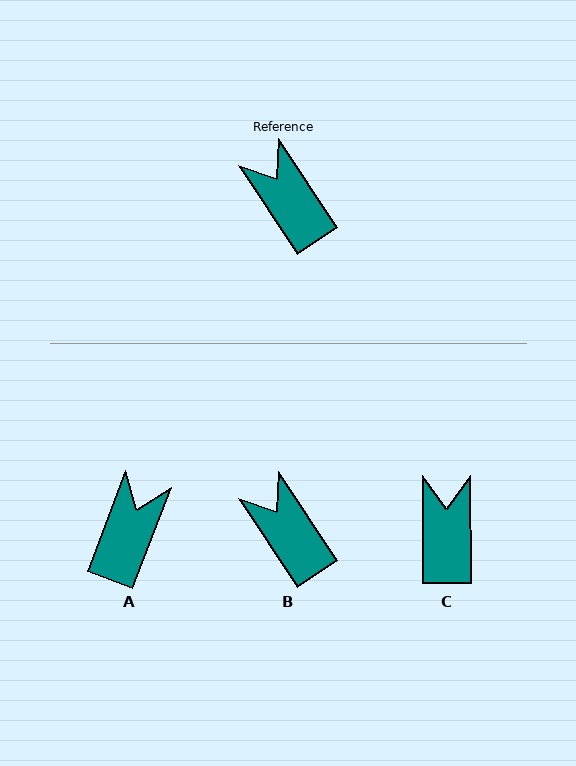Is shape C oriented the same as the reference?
No, it is off by about 33 degrees.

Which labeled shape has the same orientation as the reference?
B.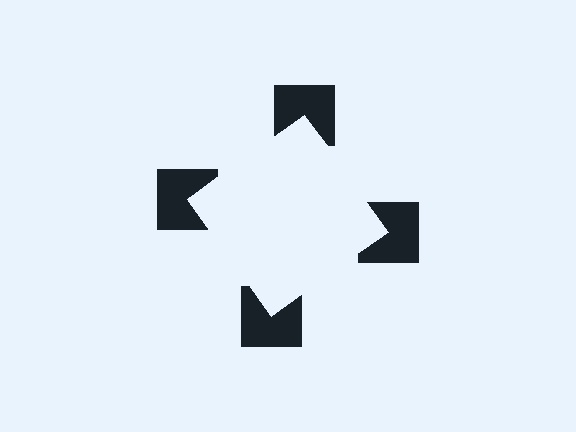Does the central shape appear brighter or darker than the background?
It typically appears slightly brighter than the background, even though no actual brightness change is drawn.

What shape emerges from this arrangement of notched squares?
An illusory square — its edges are inferred from the aligned wedge cuts in the notched squares, not physically drawn.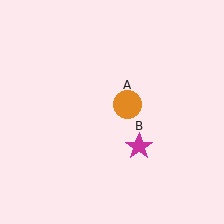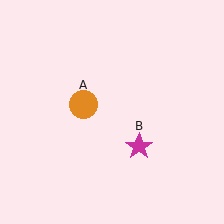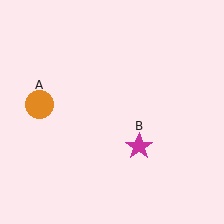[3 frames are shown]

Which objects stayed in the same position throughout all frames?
Magenta star (object B) remained stationary.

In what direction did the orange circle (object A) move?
The orange circle (object A) moved left.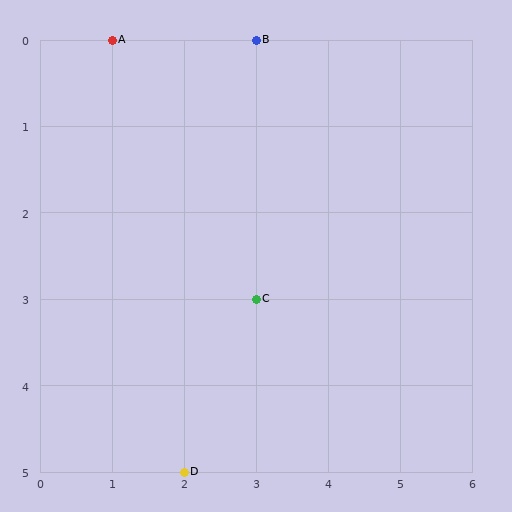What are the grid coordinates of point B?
Point B is at grid coordinates (3, 0).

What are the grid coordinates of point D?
Point D is at grid coordinates (2, 5).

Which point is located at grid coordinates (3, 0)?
Point B is at (3, 0).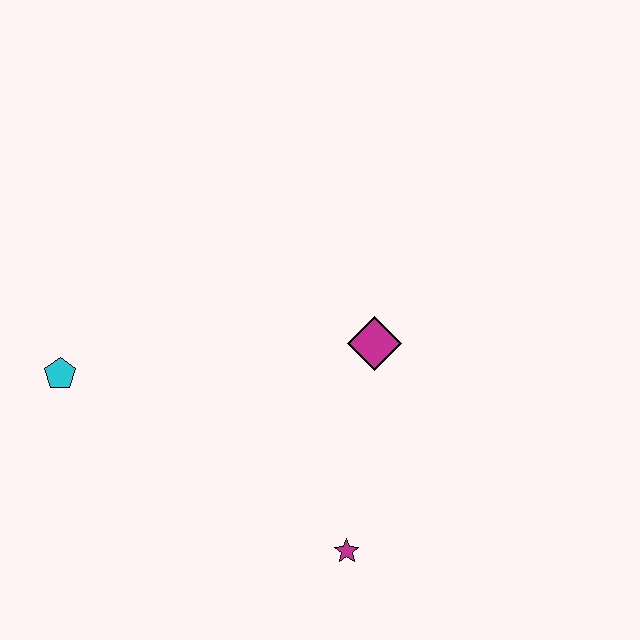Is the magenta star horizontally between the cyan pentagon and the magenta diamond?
Yes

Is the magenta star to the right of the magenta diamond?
No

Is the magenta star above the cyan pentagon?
No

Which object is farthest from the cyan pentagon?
The magenta star is farthest from the cyan pentagon.